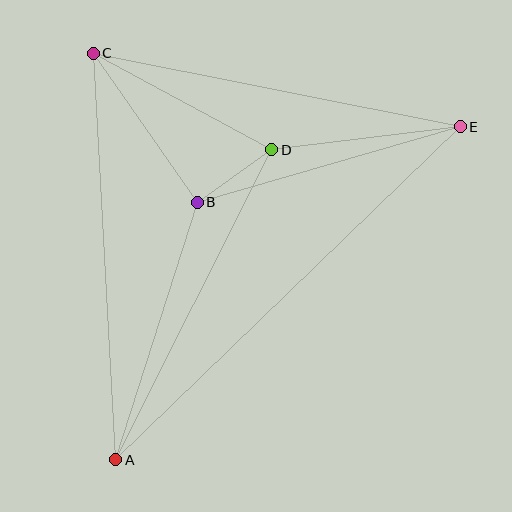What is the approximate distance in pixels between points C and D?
The distance between C and D is approximately 203 pixels.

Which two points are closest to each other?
Points B and D are closest to each other.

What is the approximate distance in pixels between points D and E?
The distance between D and E is approximately 190 pixels.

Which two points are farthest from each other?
Points A and E are farthest from each other.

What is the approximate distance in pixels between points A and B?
The distance between A and B is approximately 270 pixels.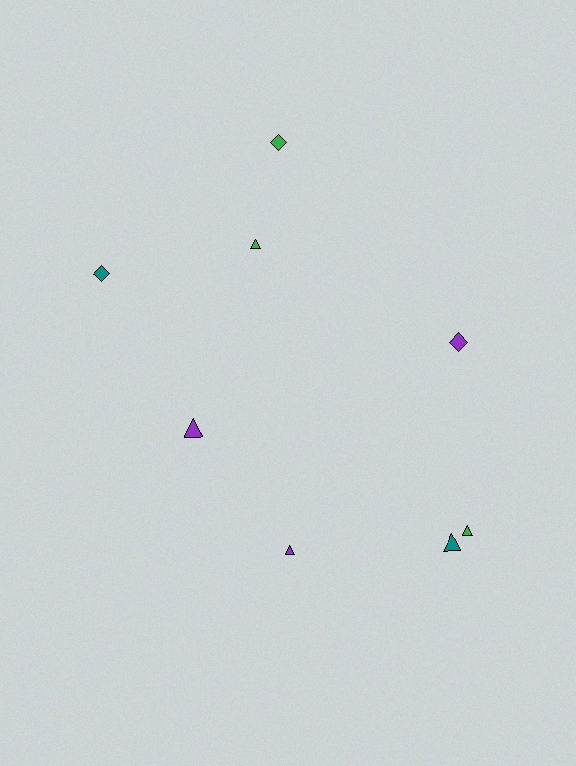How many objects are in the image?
There are 8 objects.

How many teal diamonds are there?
There is 1 teal diamond.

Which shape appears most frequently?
Triangle, with 5 objects.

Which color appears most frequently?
Green, with 3 objects.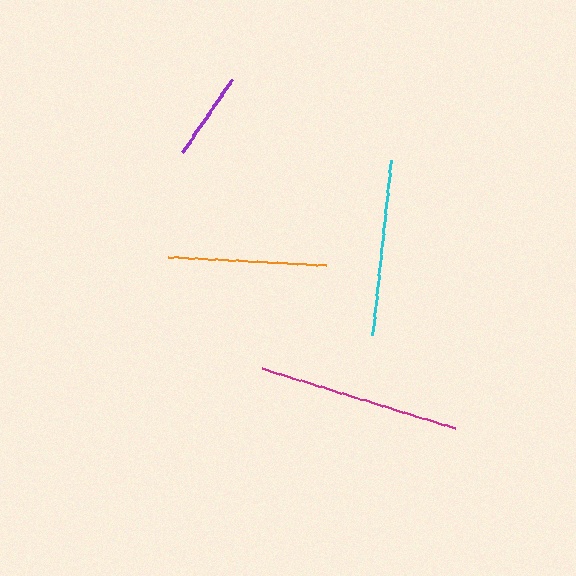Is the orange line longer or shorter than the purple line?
The orange line is longer than the purple line.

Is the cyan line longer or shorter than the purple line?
The cyan line is longer than the purple line.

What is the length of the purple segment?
The purple segment is approximately 88 pixels long.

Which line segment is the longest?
The magenta line is the longest at approximately 202 pixels.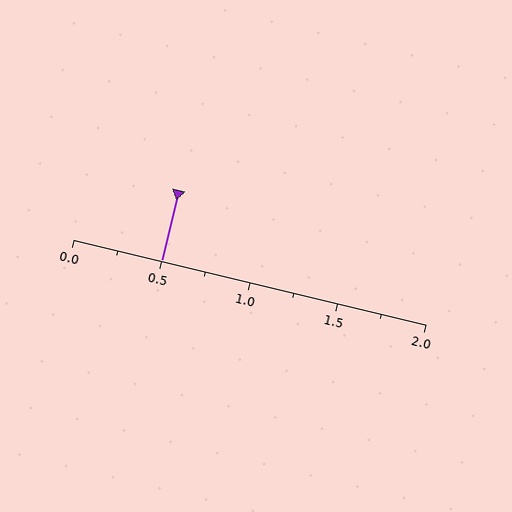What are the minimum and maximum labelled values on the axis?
The axis runs from 0.0 to 2.0.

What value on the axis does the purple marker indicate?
The marker indicates approximately 0.5.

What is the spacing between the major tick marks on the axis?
The major ticks are spaced 0.5 apart.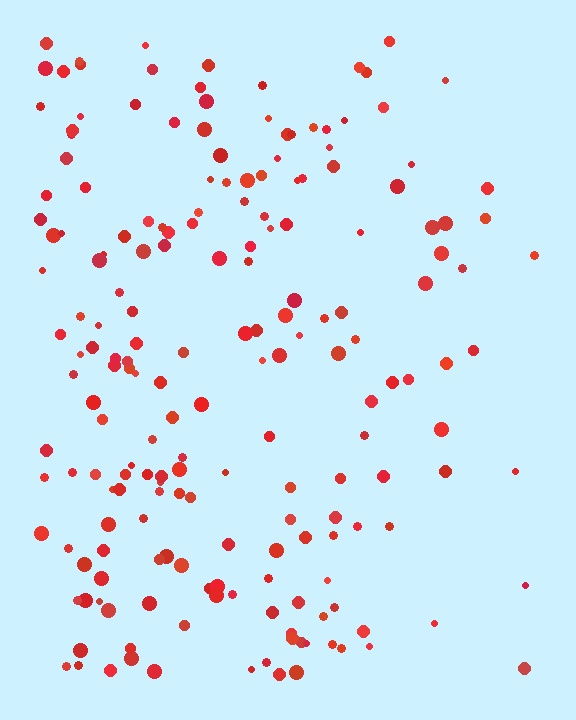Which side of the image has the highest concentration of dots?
The left.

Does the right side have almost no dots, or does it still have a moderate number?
Still a moderate number, just noticeably fewer than the left.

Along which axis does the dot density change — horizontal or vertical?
Horizontal.